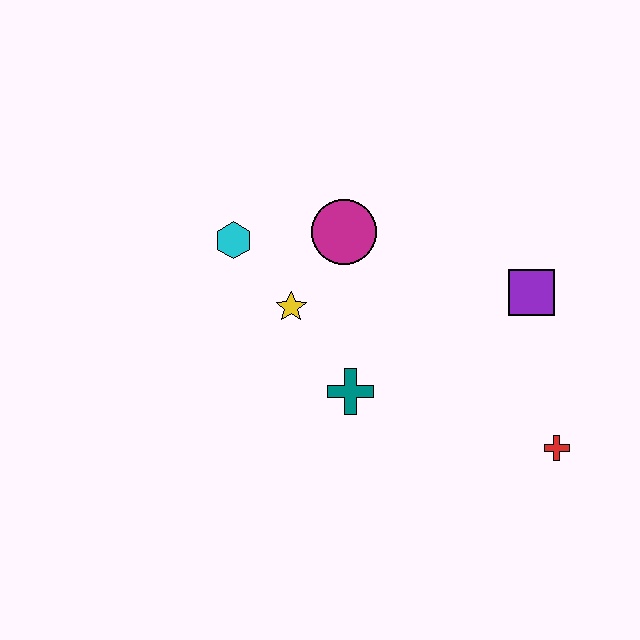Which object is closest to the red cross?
The purple square is closest to the red cross.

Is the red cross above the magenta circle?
No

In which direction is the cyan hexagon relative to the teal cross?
The cyan hexagon is above the teal cross.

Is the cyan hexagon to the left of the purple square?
Yes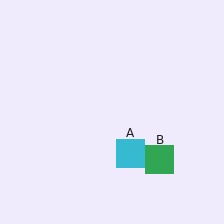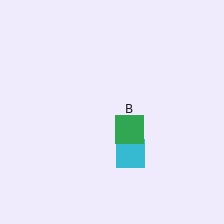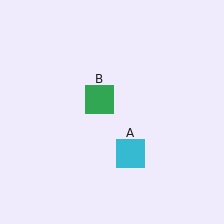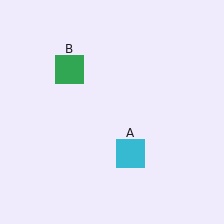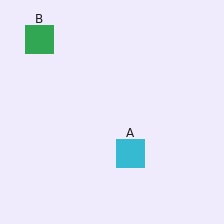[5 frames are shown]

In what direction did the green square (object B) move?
The green square (object B) moved up and to the left.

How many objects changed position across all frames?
1 object changed position: green square (object B).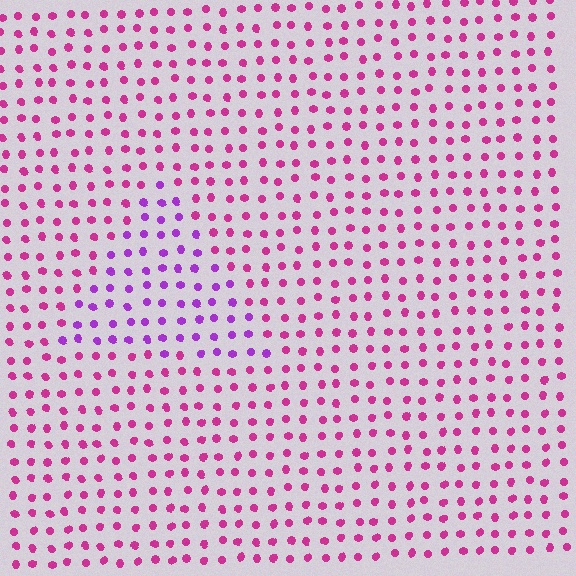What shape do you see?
I see a triangle.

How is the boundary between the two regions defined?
The boundary is defined purely by a slight shift in hue (about 37 degrees). Spacing, size, and orientation are identical on both sides.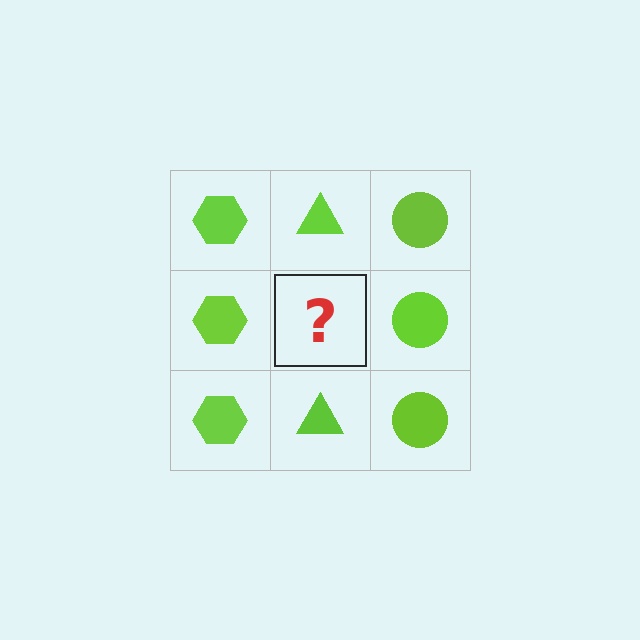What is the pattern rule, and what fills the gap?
The rule is that each column has a consistent shape. The gap should be filled with a lime triangle.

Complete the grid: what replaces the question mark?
The question mark should be replaced with a lime triangle.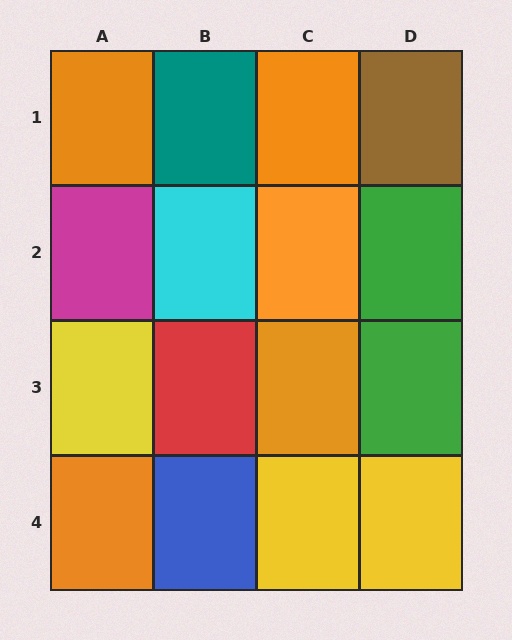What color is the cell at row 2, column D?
Green.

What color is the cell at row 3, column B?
Red.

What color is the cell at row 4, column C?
Yellow.